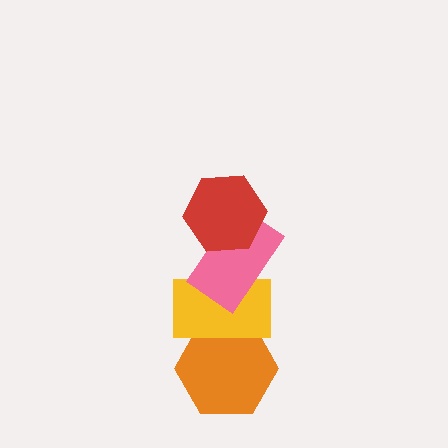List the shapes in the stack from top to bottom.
From top to bottom: the red hexagon, the pink rectangle, the yellow rectangle, the orange hexagon.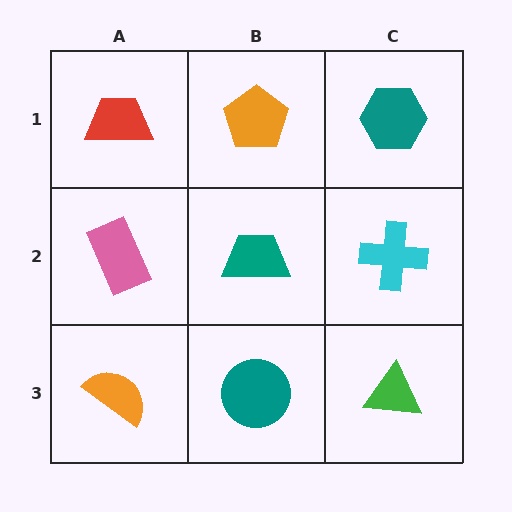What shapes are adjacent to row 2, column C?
A teal hexagon (row 1, column C), a green triangle (row 3, column C), a teal trapezoid (row 2, column B).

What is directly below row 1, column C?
A cyan cross.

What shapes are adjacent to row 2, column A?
A red trapezoid (row 1, column A), an orange semicircle (row 3, column A), a teal trapezoid (row 2, column B).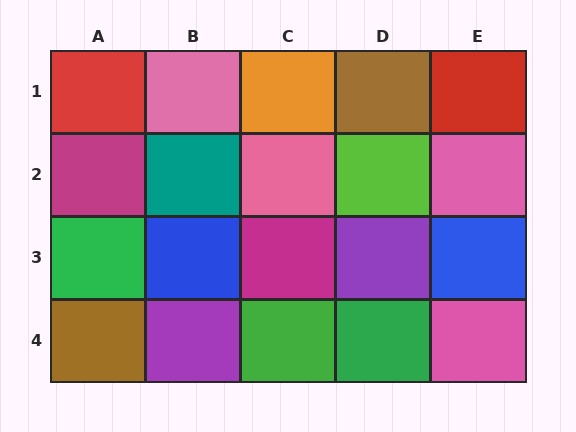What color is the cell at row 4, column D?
Green.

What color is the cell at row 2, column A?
Magenta.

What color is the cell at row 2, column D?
Lime.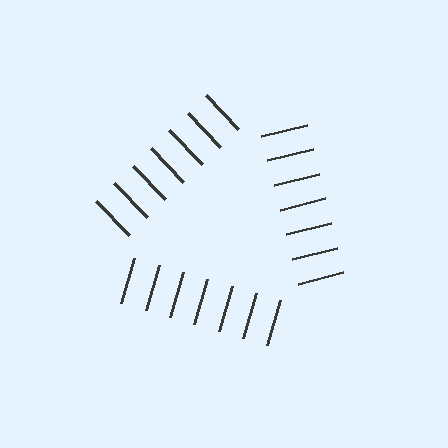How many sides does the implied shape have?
3 sides — the line-ends trace a triangle.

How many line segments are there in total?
21 — 7 along each of the 3 edges.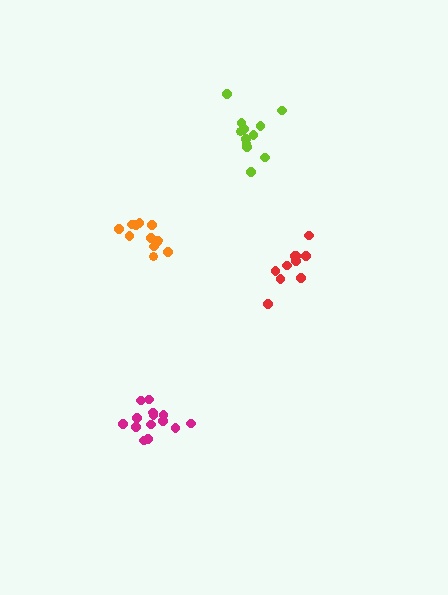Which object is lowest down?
The magenta cluster is bottommost.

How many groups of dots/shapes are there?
There are 4 groups.